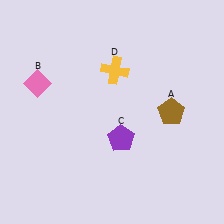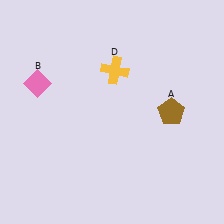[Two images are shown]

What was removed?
The purple pentagon (C) was removed in Image 2.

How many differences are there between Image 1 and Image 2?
There is 1 difference between the two images.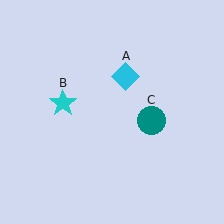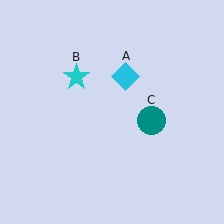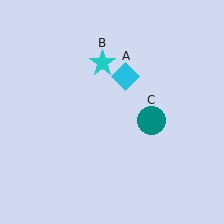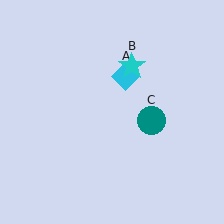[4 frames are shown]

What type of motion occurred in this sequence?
The cyan star (object B) rotated clockwise around the center of the scene.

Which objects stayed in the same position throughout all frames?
Cyan diamond (object A) and teal circle (object C) remained stationary.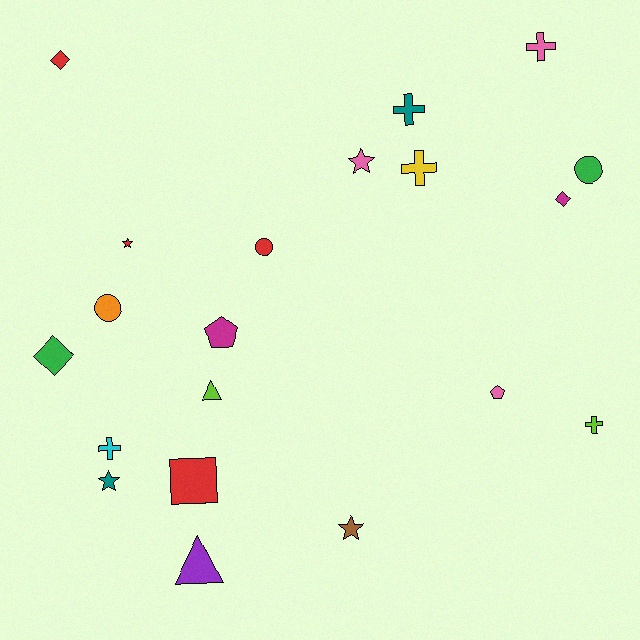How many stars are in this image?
There are 4 stars.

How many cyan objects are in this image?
There is 1 cyan object.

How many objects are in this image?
There are 20 objects.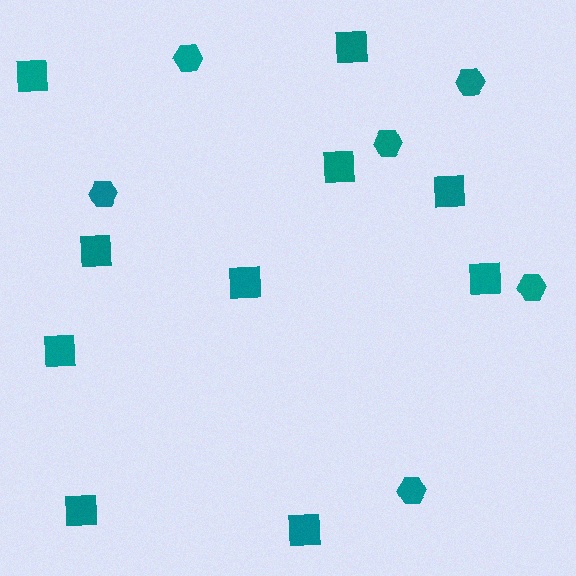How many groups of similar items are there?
There are 2 groups: one group of hexagons (6) and one group of squares (10).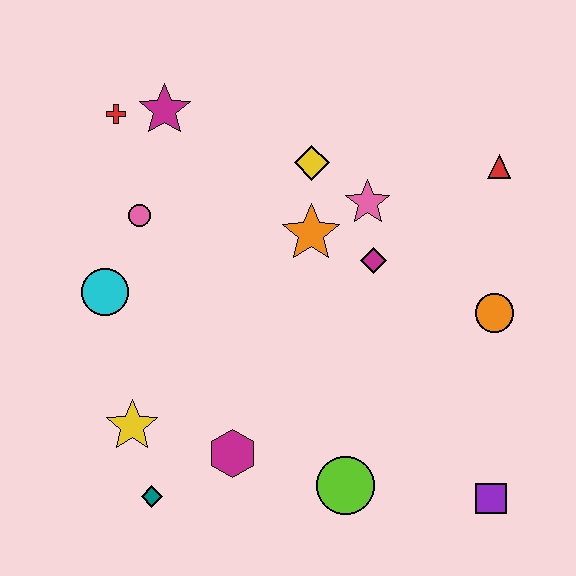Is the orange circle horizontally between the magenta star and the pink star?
No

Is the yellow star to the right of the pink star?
No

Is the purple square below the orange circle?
Yes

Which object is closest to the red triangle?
The pink star is closest to the red triangle.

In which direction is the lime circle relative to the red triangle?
The lime circle is below the red triangle.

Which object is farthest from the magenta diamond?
The teal diamond is farthest from the magenta diamond.